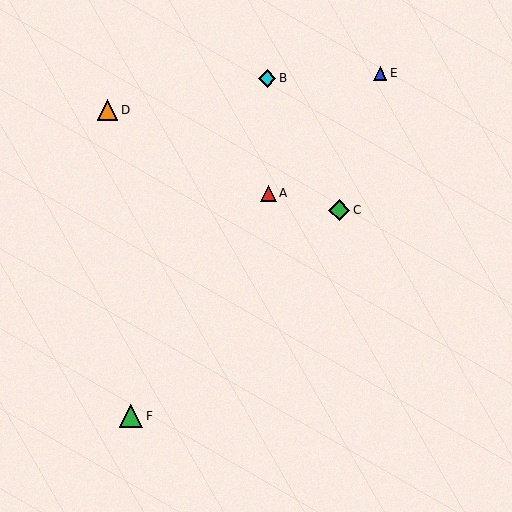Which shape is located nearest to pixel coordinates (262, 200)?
The red triangle (labeled A) at (269, 193) is nearest to that location.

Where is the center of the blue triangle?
The center of the blue triangle is at (380, 73).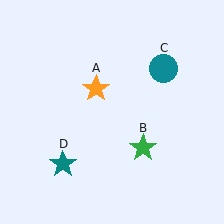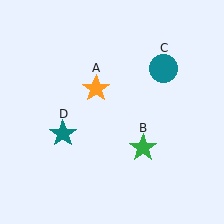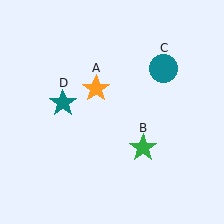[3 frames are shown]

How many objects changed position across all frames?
1 object changed position: teal star (object D).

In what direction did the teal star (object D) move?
The teal star (object D) moved up.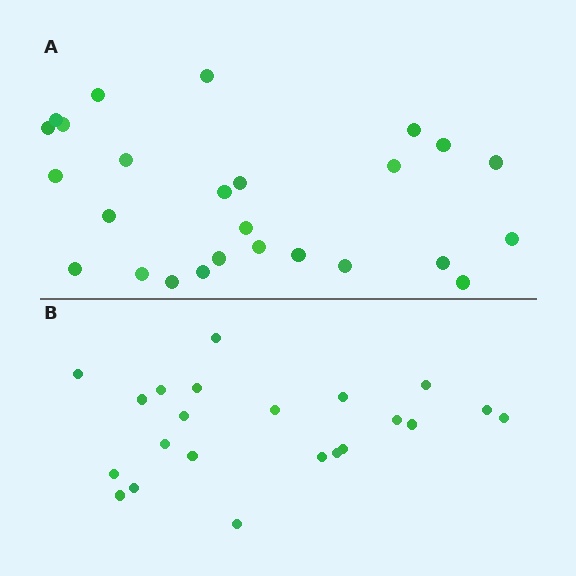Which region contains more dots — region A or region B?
Region A (the top region) has more dots.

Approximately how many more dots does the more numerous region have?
Region A has about 4 more dots than region B.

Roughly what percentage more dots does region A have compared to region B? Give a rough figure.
About 20% more.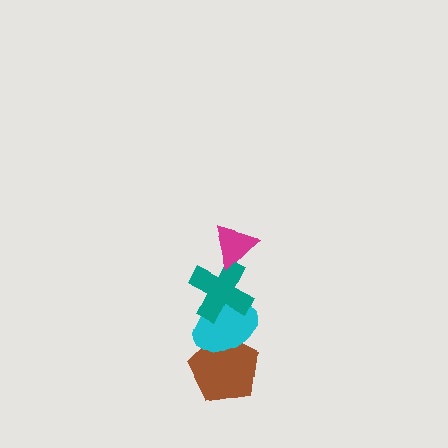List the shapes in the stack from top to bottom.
From top to bottom: the magenta triangle, the teal cross, the cyan ellipse, the brown pentagon.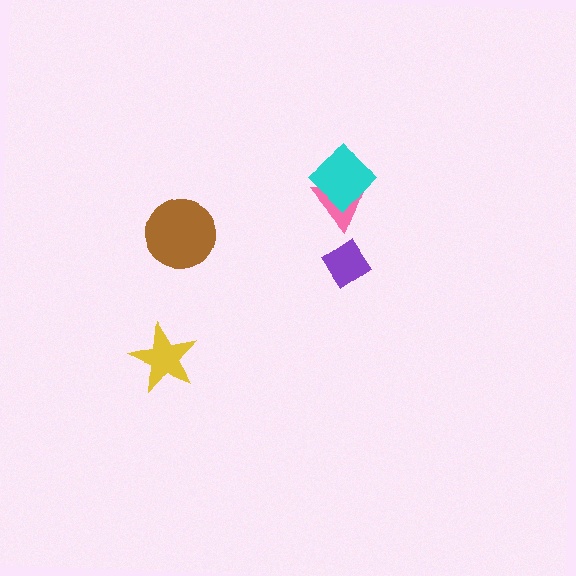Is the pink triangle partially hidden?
Yes, it is partially covered by another shape.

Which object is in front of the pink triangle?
The cyan diamond is in front of the pink triangle.